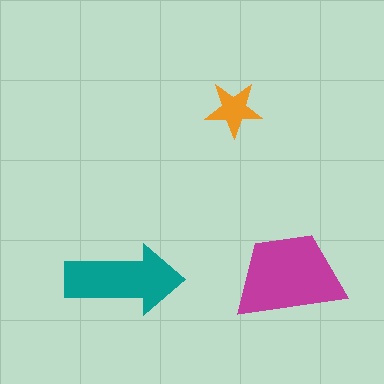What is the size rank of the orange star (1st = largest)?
3rd.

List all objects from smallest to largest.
The orange star, the teal arrow, the magenta trapezoid.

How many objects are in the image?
There are 3 objects in the image.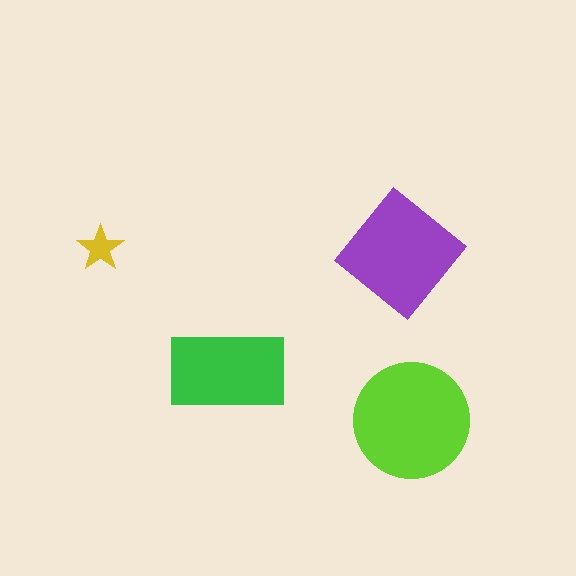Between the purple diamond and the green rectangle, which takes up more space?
The purple diamond.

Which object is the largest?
The lime circle.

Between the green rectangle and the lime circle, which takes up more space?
The lime circle.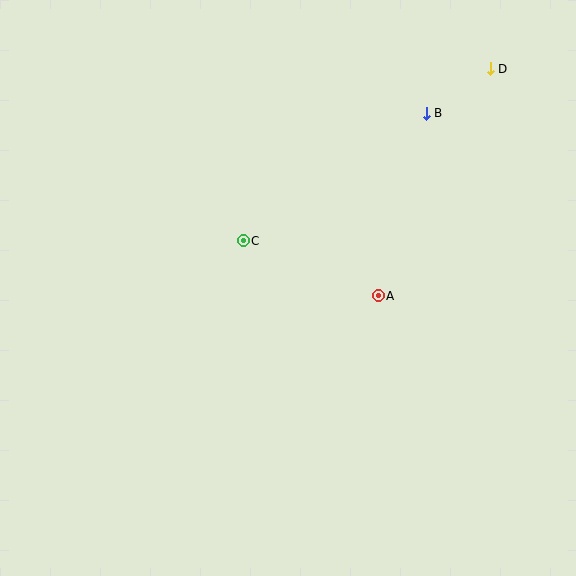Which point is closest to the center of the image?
Point C at (243, 241) is closest to the center.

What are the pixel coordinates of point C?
Point C is at (243, 241).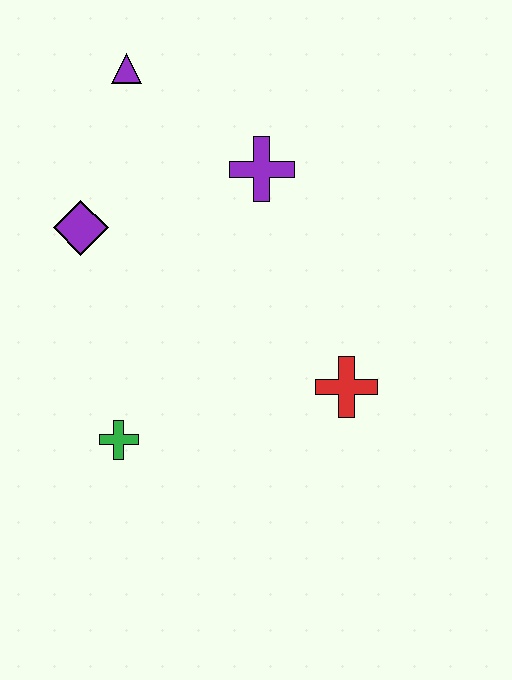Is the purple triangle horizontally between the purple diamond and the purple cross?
Yes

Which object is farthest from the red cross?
The purple triangle is farthest from the red cross.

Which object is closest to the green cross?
The purple diamond is closest to the green cross.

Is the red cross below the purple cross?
Yes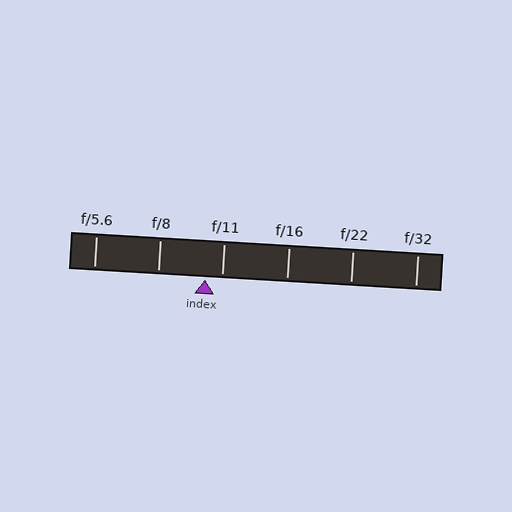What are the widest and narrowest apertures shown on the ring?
The widest aperture shown is f/5.6 and the narrowest is f/32.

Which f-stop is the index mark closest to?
The index mark is closest to f/11.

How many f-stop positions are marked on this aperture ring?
There are 6 f-stop positions marked.